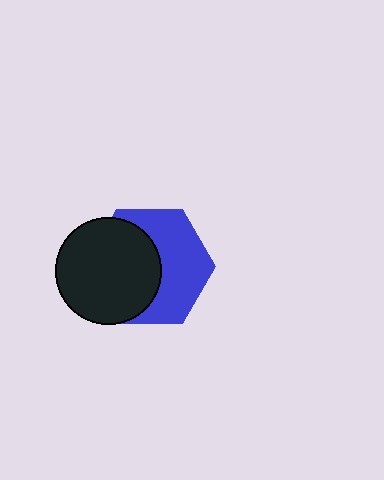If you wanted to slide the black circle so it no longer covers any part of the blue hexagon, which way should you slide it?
Slide it left — that is the most direct way to separate the two shapes.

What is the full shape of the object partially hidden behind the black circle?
The partially hidden object is a blue hexagon.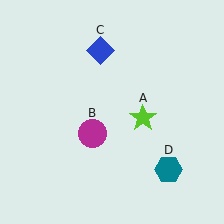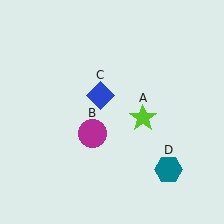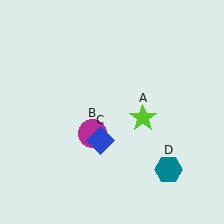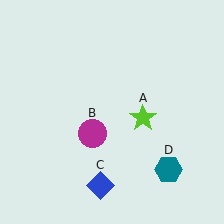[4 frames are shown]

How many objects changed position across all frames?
1 object changed position: blue diamond (object C).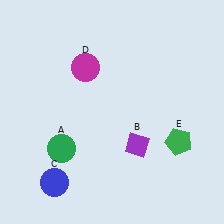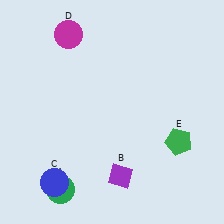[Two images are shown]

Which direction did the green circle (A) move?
The green circle (A) moved down.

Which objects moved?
The objects that moved are: the green circle (A), the purple diamond (B), the magenta circle (D).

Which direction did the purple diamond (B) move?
The purple diamond (B) moved down.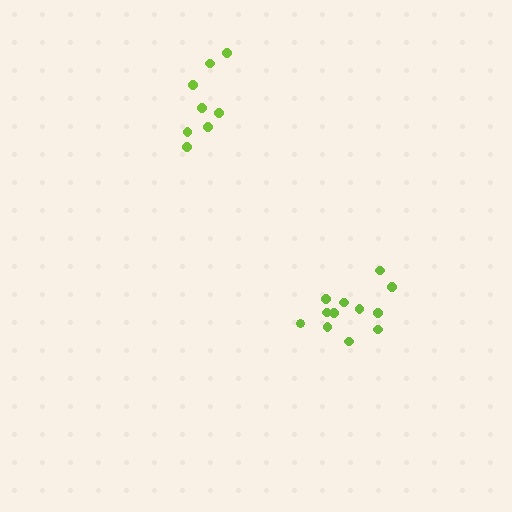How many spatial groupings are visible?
There are 2 spatial groupings.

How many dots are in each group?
Group 1: 12 dots, Group 2: 8 dots (20 total).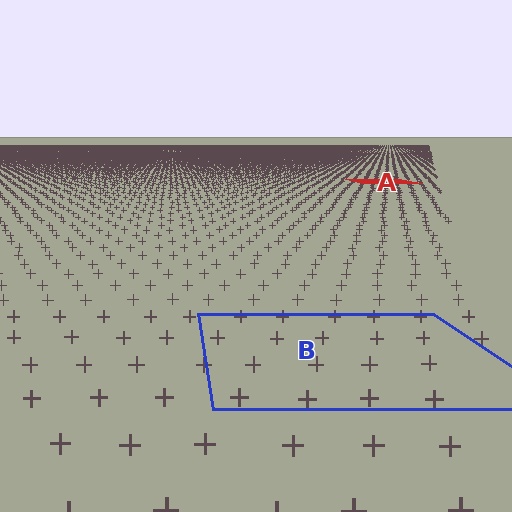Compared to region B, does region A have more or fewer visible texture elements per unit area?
Region A has more texture elements per unit area — they are packed more densely because it is farther away.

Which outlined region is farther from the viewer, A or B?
Region A is farther from the viewer — the texture elements inside it appear smaller and more densely packed.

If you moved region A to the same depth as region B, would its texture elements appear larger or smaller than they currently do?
They would appear larger. At a closer depth, the same texture elements are projected at a bigger on-screen size.